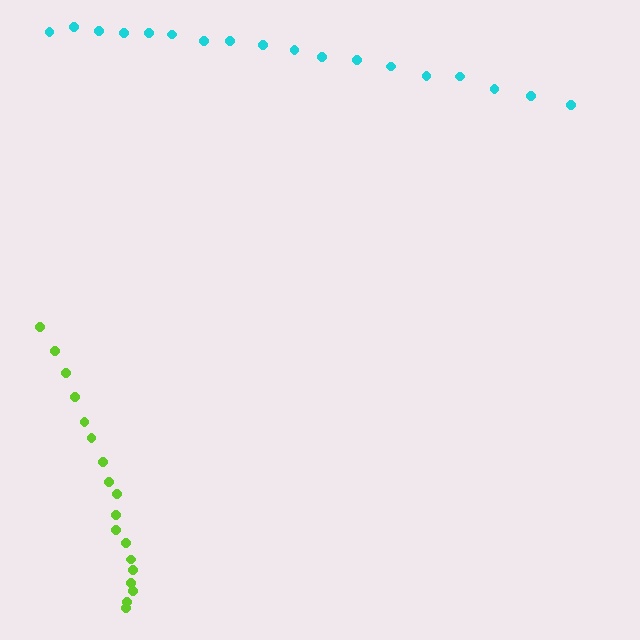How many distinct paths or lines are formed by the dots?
There are 2 distinct paths.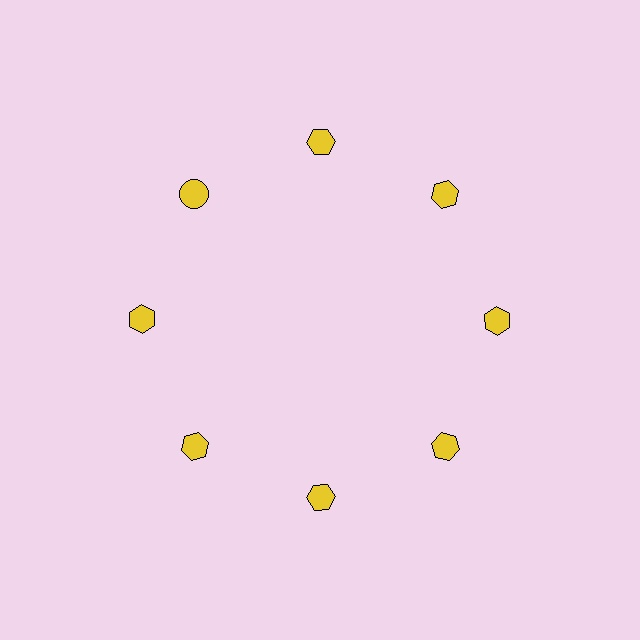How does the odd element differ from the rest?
It has a different shape: circle instead of hexagon.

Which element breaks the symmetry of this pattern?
The yellow circle at roughly the 10 o'clock position breaks the symmetry. All other shapes are yellow hexagons.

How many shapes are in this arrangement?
There are 8 shapes arranged in a ring pattern.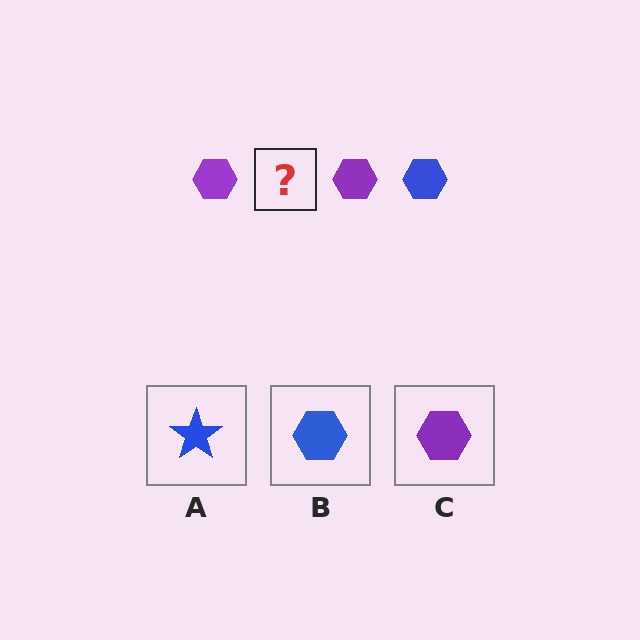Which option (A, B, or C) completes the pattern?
B.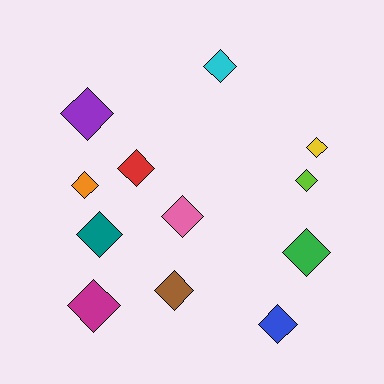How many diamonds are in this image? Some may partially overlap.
There are 12 diamonds.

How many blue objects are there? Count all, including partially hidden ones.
There is 1 blue object.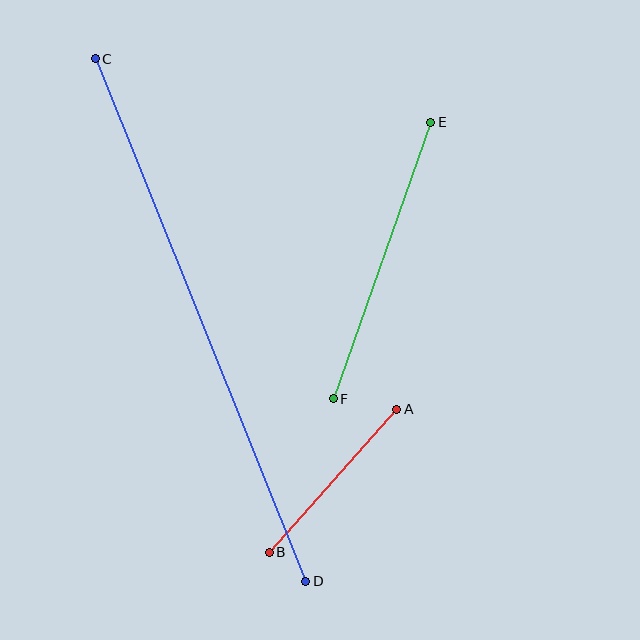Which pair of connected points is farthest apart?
Points C and D are farthest apart.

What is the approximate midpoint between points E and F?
The midpoint is at approximately (382, 261) pixels.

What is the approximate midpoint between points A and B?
The midpoint is at approximately (333, 481) pixels.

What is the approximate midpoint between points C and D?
The midpoint is at approximately (200, 320) pixels.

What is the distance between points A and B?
The distance is approximately 192 pixels.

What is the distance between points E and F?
The distance is approximately 293 pixels.